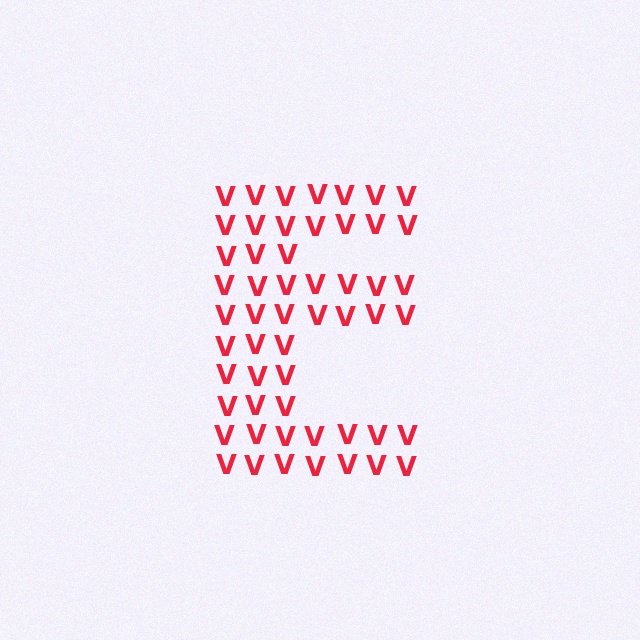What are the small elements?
The small elements are letter V's.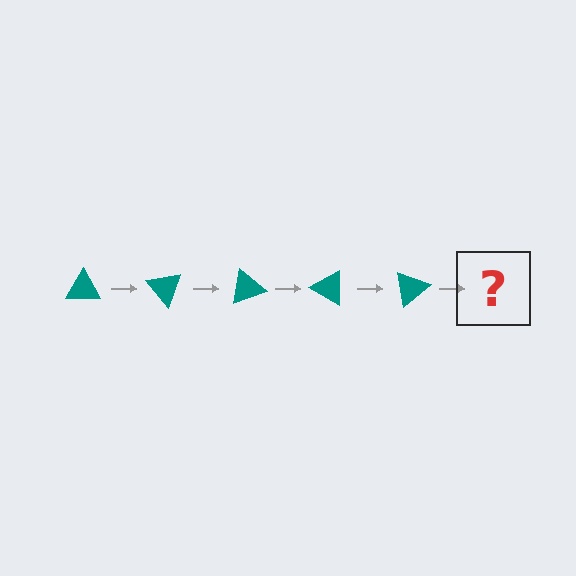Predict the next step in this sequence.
The next step is a teal triangle rotated 250 degrees.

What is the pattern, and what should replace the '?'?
The pattern is that the triangle rotates 50 degrees each step. The '?' should be a teal triangle rotated 250 degrees.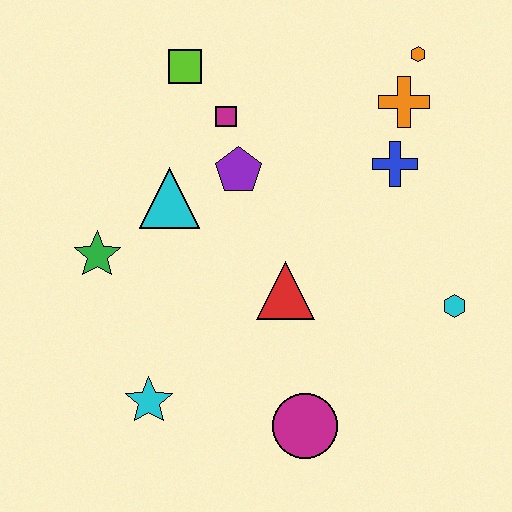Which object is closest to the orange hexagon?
The orange cross is closest to the orange hexagon.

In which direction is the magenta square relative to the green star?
The magenta square is above the green star.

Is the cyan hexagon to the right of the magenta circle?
Yes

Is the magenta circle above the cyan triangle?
No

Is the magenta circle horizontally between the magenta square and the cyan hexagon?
Yes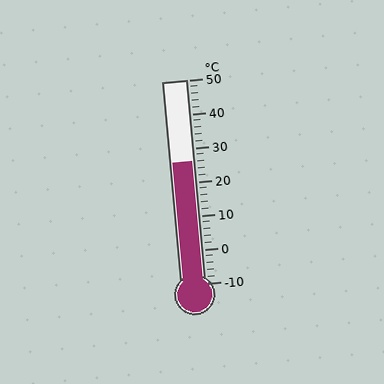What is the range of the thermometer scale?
The thermometer scale ranges from -10°C to 50°C.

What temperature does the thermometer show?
The thermometer shows approximately 26°C.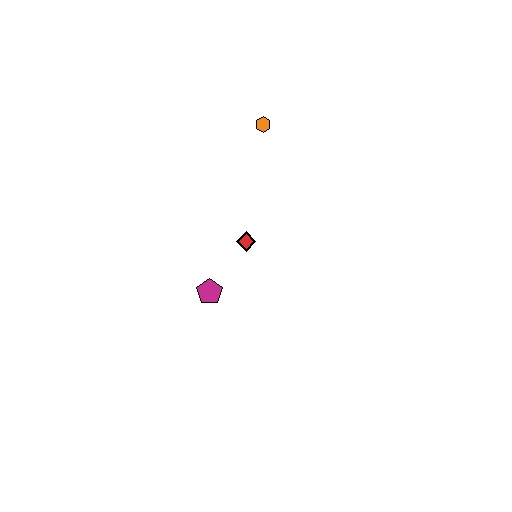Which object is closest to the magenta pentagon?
The red diamond is closest to the magenta pentagon.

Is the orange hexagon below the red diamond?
No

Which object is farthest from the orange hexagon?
The magenta pentagon is farthest from the orange hexagon.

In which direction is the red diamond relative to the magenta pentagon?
The red diamond is above the magenta pentagon.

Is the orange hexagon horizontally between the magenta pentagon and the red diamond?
No